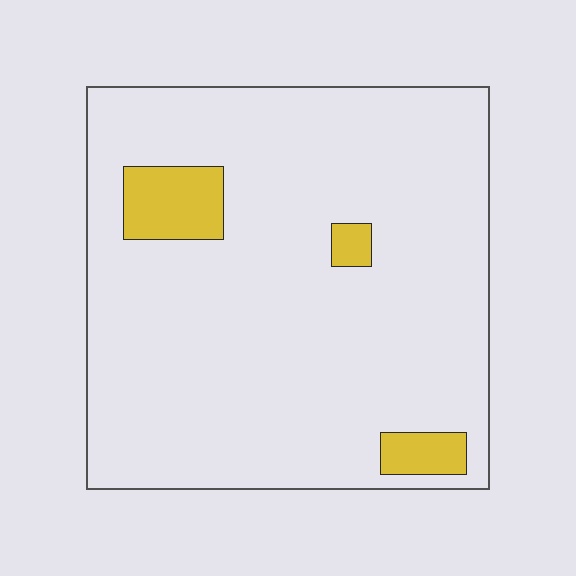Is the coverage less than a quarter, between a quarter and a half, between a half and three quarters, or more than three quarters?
Less than a quarter.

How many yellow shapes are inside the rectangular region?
3.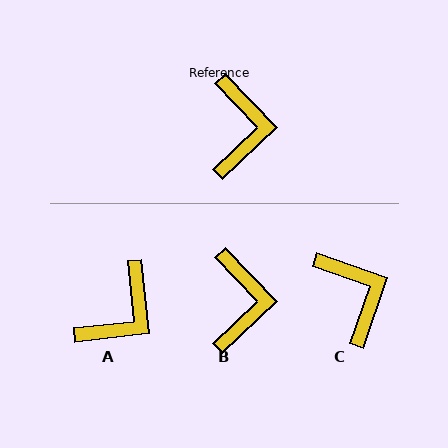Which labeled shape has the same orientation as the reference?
B.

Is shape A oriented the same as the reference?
No, it is off by about 37 degrees.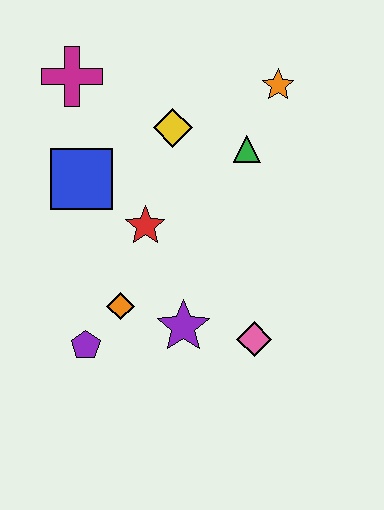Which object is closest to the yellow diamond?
The green triangle is closest to the yellow diamond.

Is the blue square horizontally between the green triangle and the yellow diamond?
No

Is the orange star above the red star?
Yes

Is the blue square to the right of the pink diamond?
No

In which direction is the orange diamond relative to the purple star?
The orange diamond is to the left of the purple star.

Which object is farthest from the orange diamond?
The orange star is farthest from the orange diamond.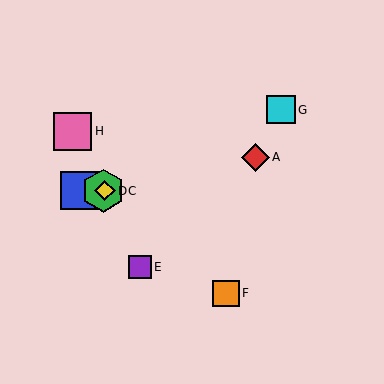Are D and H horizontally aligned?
No, D is at y≈191 and H is at y≈131.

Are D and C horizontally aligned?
Yes, both are at y≈191.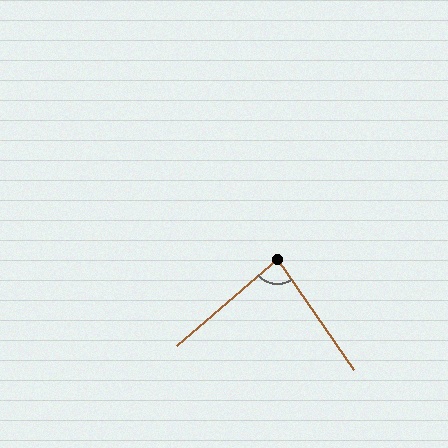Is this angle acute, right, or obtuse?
It is acute.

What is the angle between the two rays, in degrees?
Approximately 84 degrees.